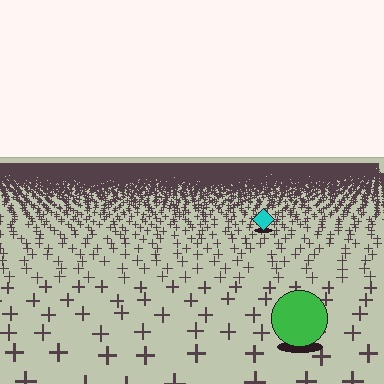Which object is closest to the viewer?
The green circle is closest. The texture marks near it are larger and more spread out.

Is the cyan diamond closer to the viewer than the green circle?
No. The green circle is closer — you can tell from the texture gradient: the ground texture is coarser near it.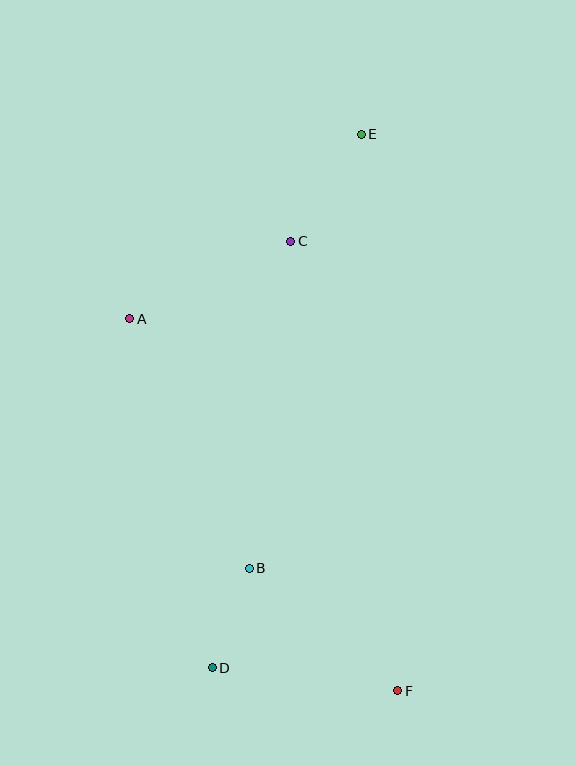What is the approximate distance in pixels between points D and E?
The distance between D and E is approximately 554 pixels.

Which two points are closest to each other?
Points B and D are closest to each other.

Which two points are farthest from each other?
Points E and F are farthest from each other.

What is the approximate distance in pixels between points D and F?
The distance between D and F is approximately 187 pixels.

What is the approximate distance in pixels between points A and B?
The distance between A and B is approximately 276 pixels.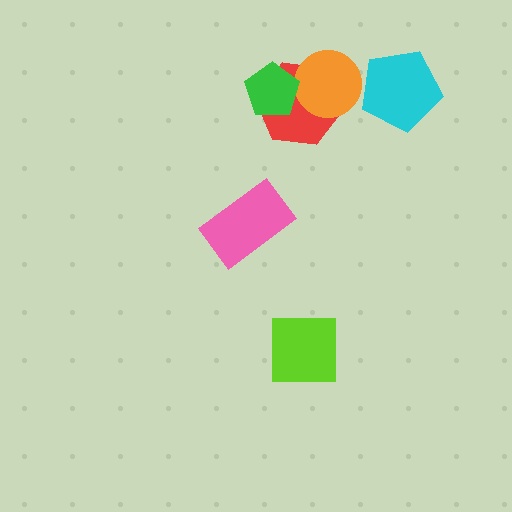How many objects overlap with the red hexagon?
2 objects overlap with the red hexagon.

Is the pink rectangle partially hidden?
No, no other shape covers it.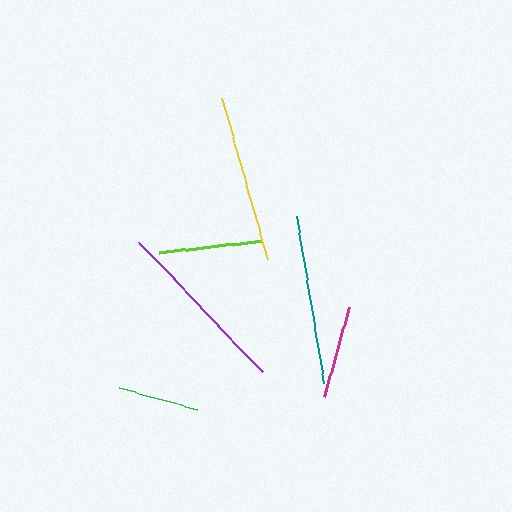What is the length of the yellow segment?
The yellow segment is approximately 167 pixels long.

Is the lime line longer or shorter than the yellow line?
The yellow line is longer than the lime line.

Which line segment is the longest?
The purple line is the longest at approximately 179 pixels.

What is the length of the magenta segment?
The magenta segment is approximately 93 pixels long.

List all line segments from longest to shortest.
From longest to shortest: purple, teal, yellow, lime, magenta, green.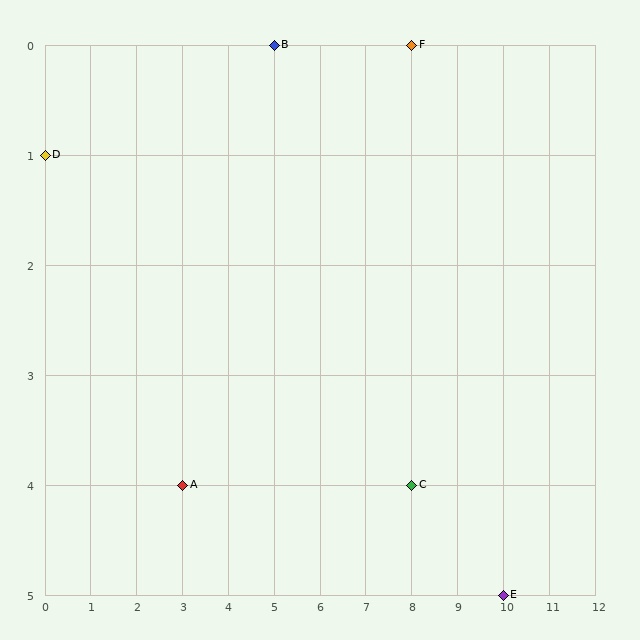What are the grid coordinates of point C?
Point C is at grid coordinates (8, 4).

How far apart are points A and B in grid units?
Points A and B are 2 columns and 4 rows apart (about 4.5 grid units diagonally).